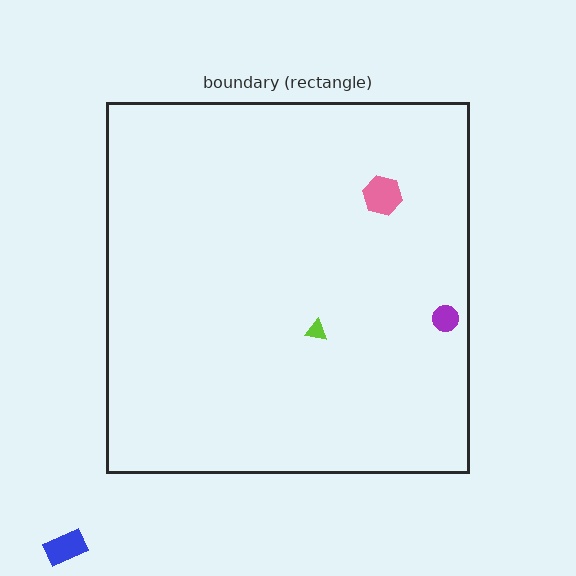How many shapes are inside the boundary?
3 inside, 1 outside.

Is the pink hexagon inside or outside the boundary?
Inside.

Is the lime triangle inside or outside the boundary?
Inside.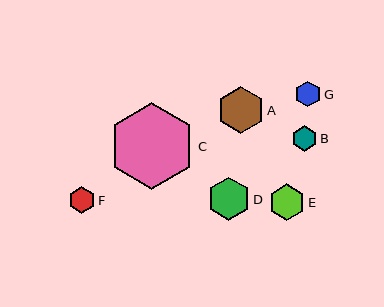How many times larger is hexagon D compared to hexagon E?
Hexagon D is approximately 1.2 times the size of hexagon E.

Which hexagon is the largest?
Hexagon C is the largest with a size of approximately 87 pixels.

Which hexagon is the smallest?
Hexagon B is the smallest with a size of approximately 25 pixels.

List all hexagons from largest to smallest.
From largest to smallest: C, A, D, E, F, G, B.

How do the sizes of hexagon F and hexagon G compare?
Hexagon F and hexagon G are approximately the same size.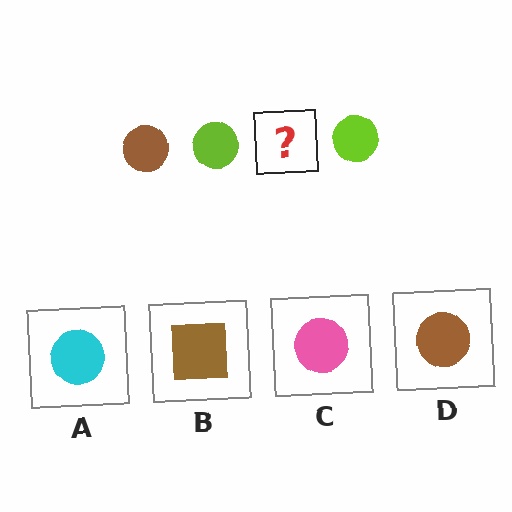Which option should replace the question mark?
Option D.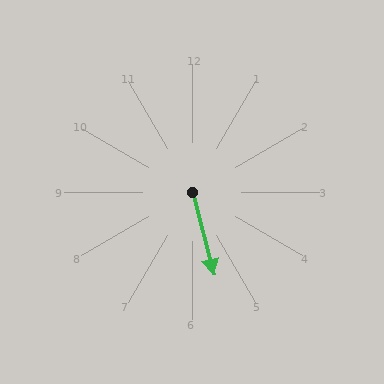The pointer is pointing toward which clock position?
Roughly 6 o'clock.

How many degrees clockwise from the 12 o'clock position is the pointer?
Approximately 165 degrees.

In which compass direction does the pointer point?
South.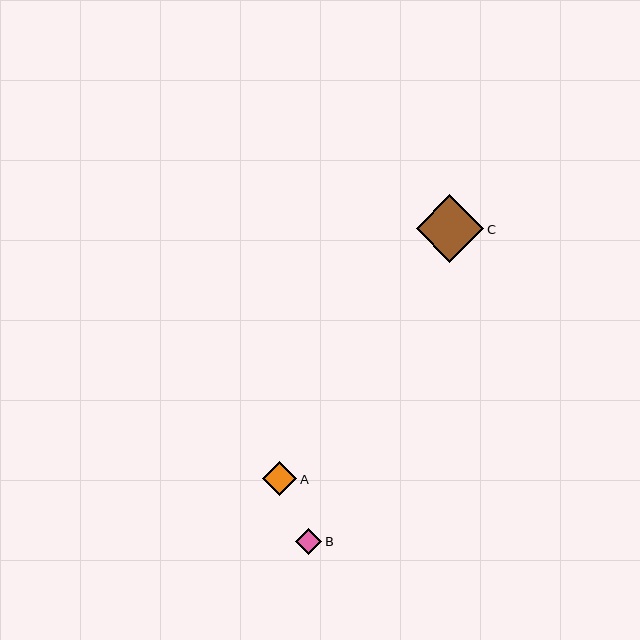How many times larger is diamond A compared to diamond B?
Diamond A is approximately 1.3 times the size of diamond B.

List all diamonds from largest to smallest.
From largest to smallest: C, A, B.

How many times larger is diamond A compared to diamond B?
Diamond A is approximately 1.3 times the size of diamond B.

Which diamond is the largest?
Diamond C is the largest with a size of approximately 68 pixels.